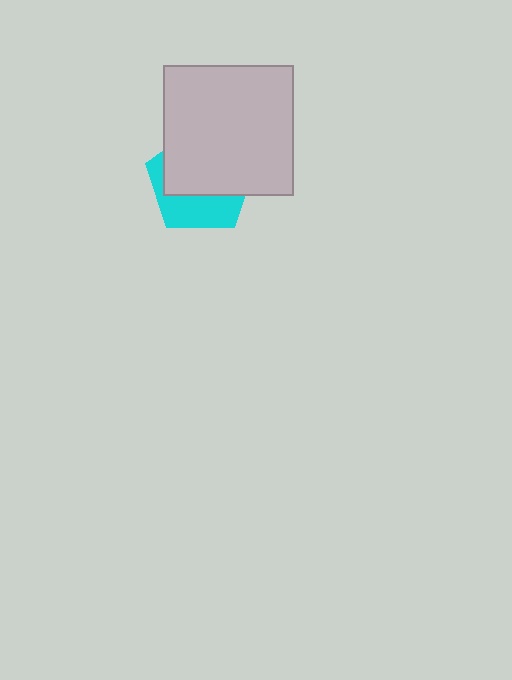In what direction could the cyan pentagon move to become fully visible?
The cyan pentagon could move down. That would shift it out from behind the light gray square entirely.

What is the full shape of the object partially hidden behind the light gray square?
The partially hidden object is a cyan pentagon.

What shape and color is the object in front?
The object in front is a light gray square.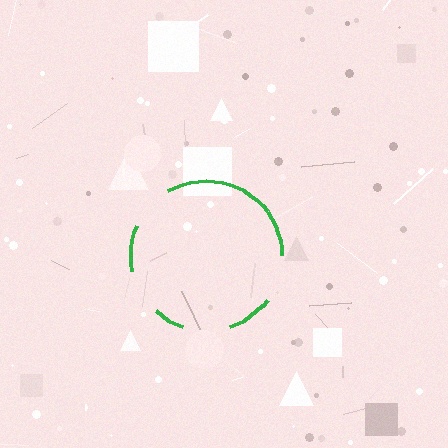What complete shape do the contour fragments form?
The contour fragments form a circle.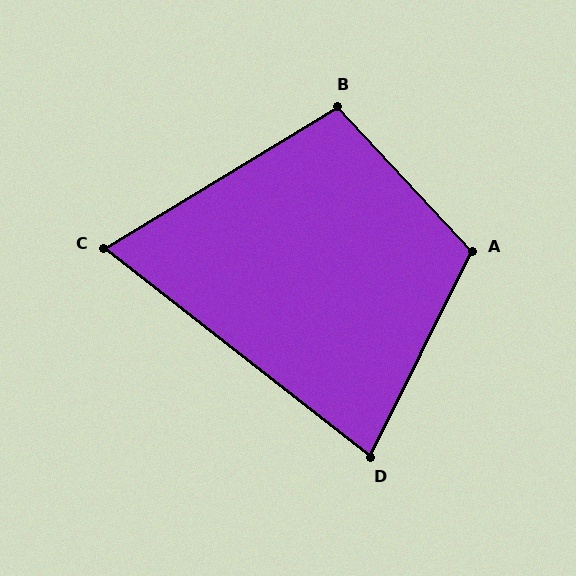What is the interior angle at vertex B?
Approximately 102 degrees (obtuse).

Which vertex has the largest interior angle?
A, at approximately 111 degrees.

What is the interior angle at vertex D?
Approximately 78 degrees (acute).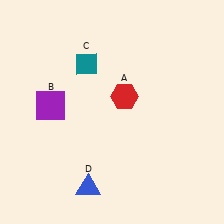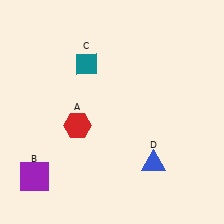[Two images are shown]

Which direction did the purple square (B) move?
The purple square (B) moved down.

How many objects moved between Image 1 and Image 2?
3 objects moved between the two images.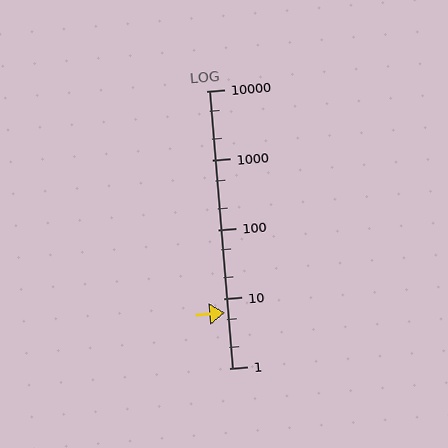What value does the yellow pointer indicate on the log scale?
The pointer indicates approximately 6.3.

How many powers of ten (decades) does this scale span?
The scale spans 4 decades, from 1 to 10000.